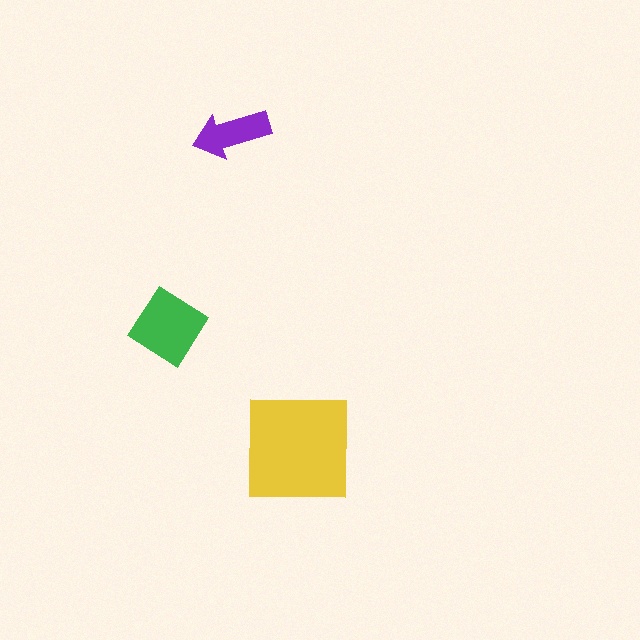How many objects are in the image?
There are 3 objects in the image.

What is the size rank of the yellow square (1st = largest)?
1st.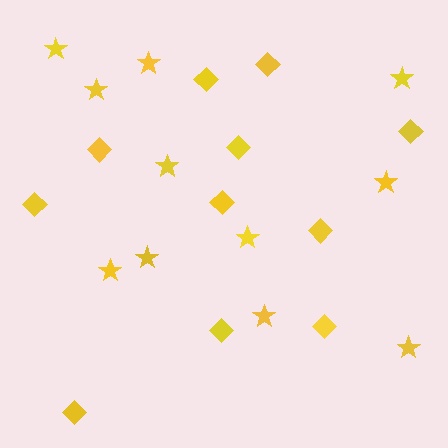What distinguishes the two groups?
There are 2 groups: one group of diamonds (11) and one group of stars (11).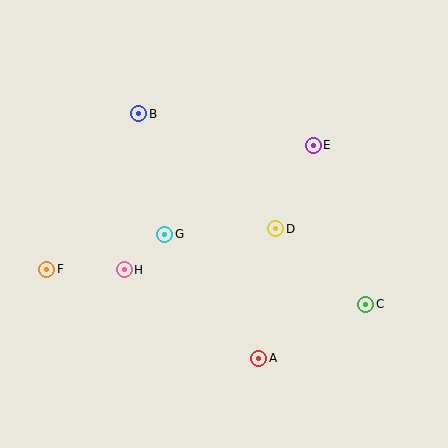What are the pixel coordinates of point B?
Point B is at (139, 114).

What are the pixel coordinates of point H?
Point H is at (124, 270).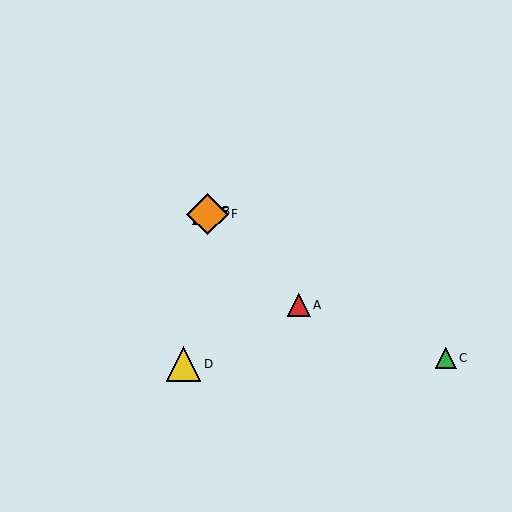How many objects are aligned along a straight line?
4 objects (A, B, E, F) are aligned along a straight line.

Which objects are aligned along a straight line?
Objects A, B, E, F are aligned along a straight line.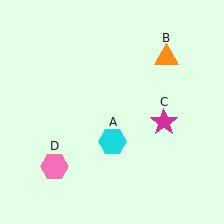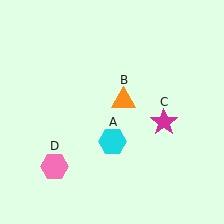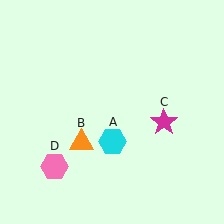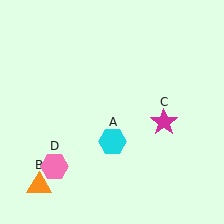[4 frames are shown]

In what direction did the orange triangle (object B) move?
The orange triangle (object B) moved down and to the left.